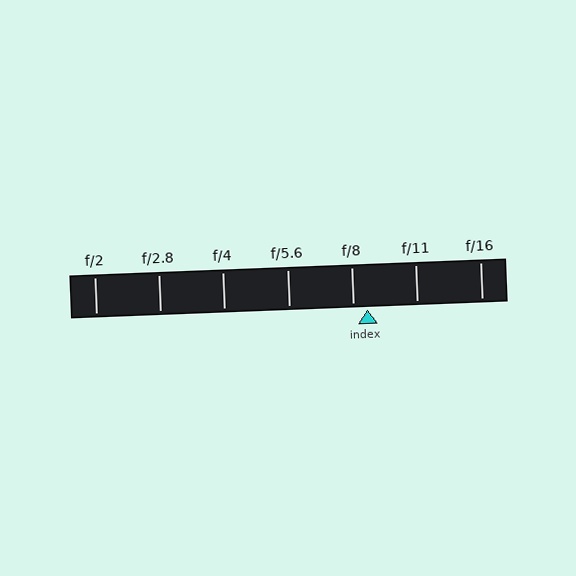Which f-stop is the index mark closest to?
The index mark is closest to f/8.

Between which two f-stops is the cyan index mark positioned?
The index mark is between f/8 and f/11.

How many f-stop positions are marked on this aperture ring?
There are 7 f-stop positions marked.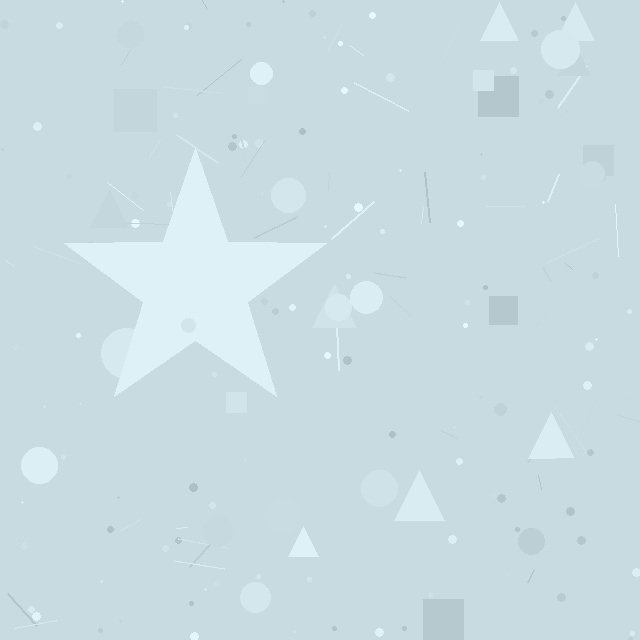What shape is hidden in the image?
A star is hidden in the image.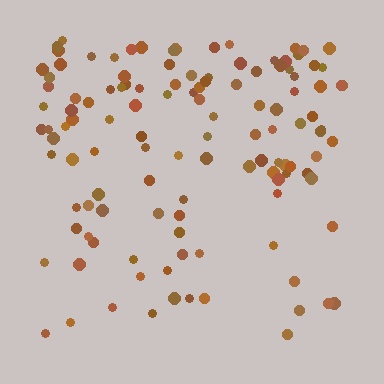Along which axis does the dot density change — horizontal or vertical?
Vertical.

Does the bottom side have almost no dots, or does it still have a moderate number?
Still a moderate number, just noticeably fewer than the top.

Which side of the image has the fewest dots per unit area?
The bottom.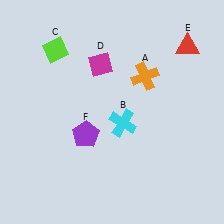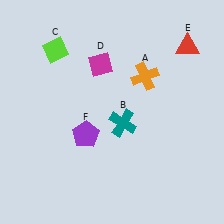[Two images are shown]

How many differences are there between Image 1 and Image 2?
There is 1 difference between the two images.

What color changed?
The cross (B) changed from cyan in Image 1 to teal in Image 2.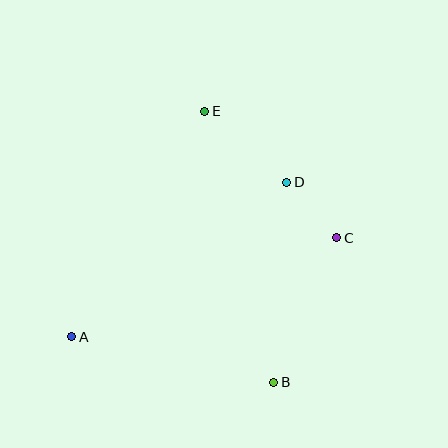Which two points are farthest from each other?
Points A and C are farthest from each other.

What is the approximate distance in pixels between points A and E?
The distance between A and E is approximately 262 pixels.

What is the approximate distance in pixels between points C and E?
The distance between C and E is approximately 183 pixels.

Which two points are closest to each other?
Points C and D are closest to each other.